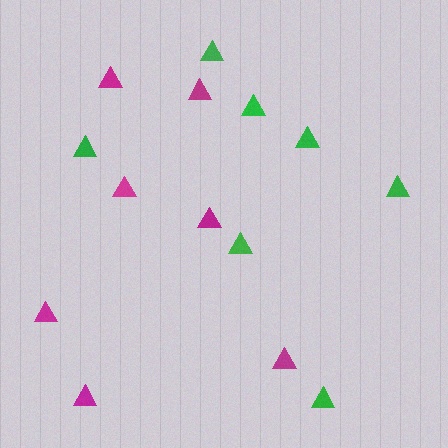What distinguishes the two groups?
There are 2 groups: one group of green triangles (7) and one group of magenta triangles (7).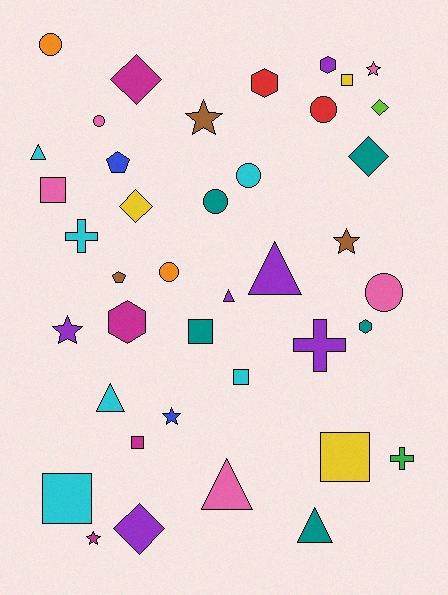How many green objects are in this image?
There is 1 green object.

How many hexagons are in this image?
There are 4 hexagons.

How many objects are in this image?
There are 40 objects.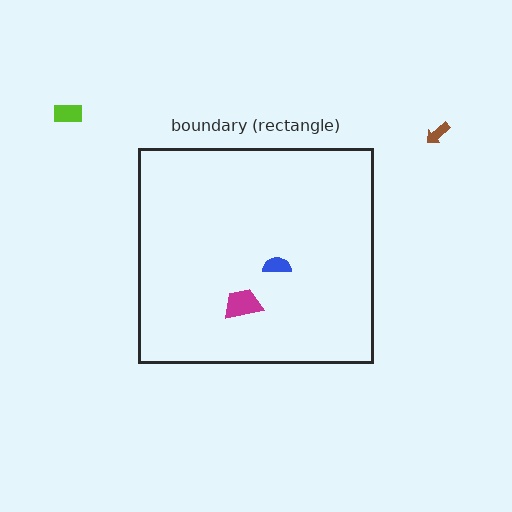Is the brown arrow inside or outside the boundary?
Outside.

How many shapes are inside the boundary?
2 inside, 2 outside.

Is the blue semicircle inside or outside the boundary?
Inside.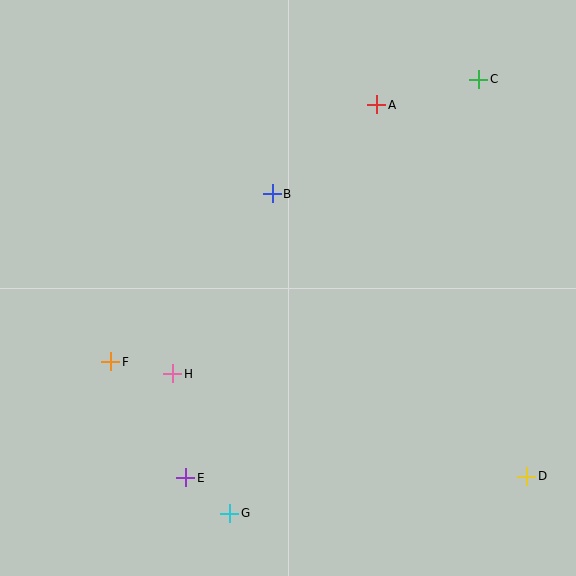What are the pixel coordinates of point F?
Point F is at (111, 362).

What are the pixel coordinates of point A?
Point A is at (377, 105).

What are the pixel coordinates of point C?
Point C is at (479, 79).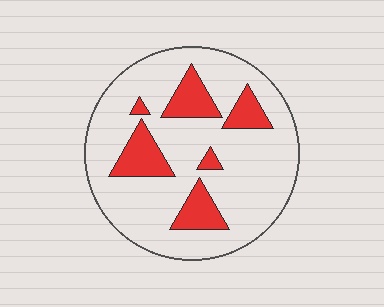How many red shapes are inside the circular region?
6.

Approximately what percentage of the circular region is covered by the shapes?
Approximately 20%.